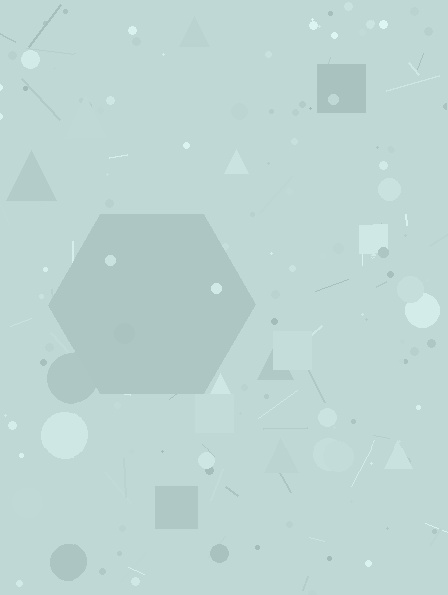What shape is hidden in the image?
A hexagon is hidden in the image.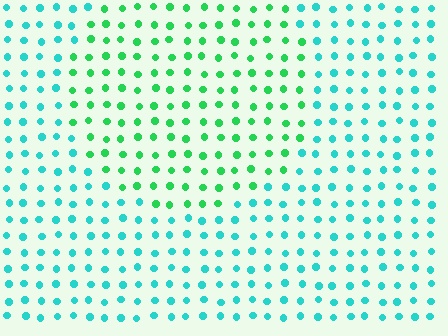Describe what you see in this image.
The image is filled with small cyan elements in a uniform arrangement. A circle-shaped region is visible where the elements are tinted to a slightly different hue, forming a subtle color boundary.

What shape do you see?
I see a circle.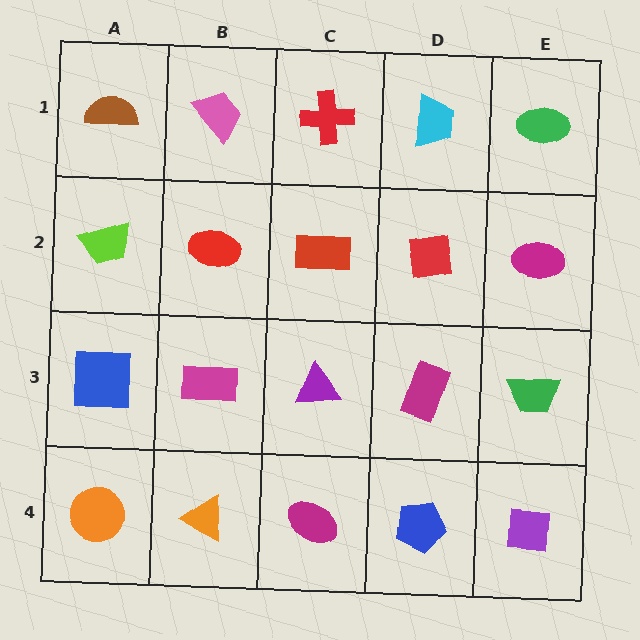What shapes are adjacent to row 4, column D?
A magenta rectangle (row 3, column D), a magenta ellipse (row 4, column C), a purple square (row 4, column E).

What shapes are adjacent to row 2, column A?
A brown semicircle (row 1, column A), a blue square (row 3, column A), a red ellipse (row 2, column B).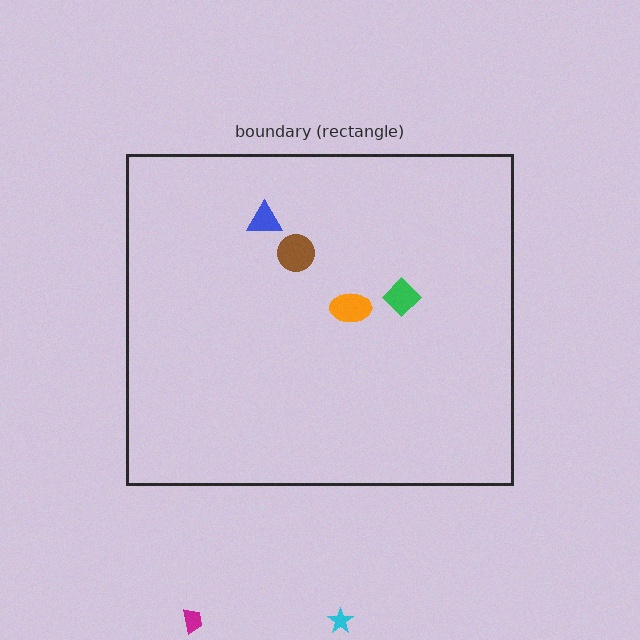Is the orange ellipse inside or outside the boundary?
Inside.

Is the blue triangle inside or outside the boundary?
Inside.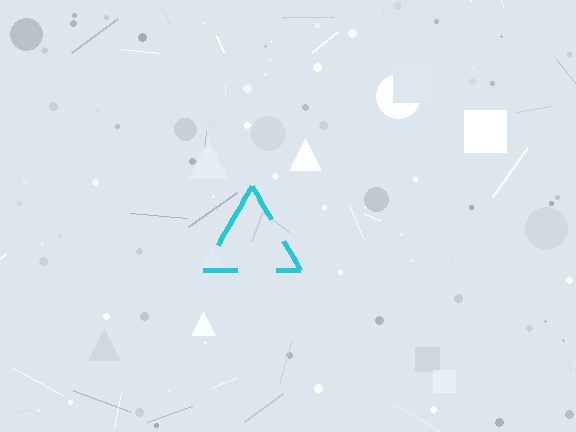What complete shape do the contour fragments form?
The contour fragments form a triangle.